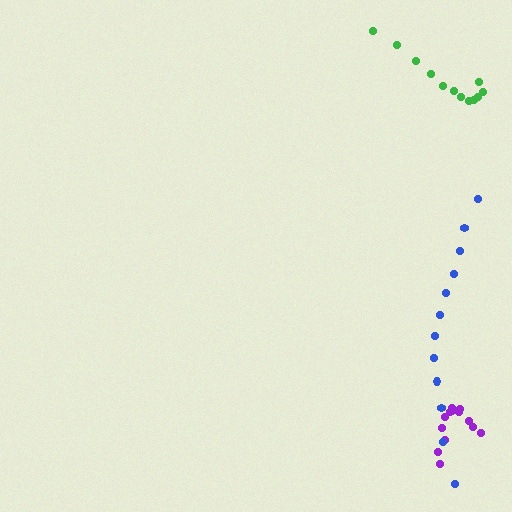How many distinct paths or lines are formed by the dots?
There are 3 distinct paths.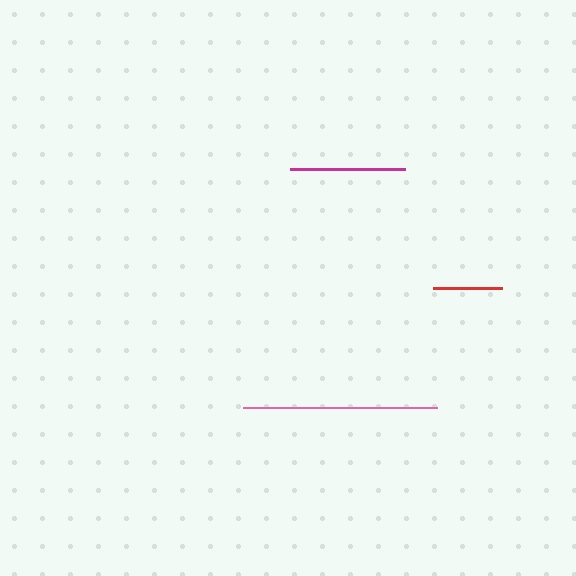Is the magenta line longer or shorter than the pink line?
The pink line is longer than the magenta line.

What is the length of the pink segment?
The pink segment is approximately 195 pixels long.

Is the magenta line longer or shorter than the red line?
The magenta line is longer than the red line.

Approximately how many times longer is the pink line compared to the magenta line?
The pink line is approximately 1.7 times the length of the magenta line.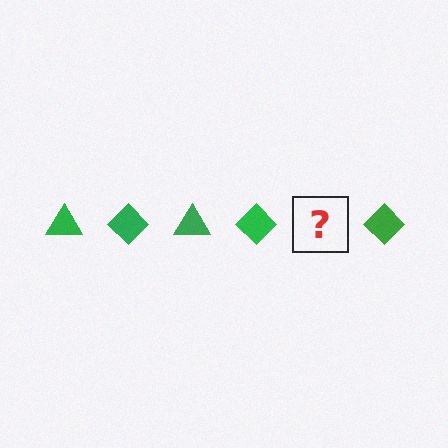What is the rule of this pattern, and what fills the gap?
The rule is that the pattern cycles through triangle, diamond shapes in green. The gap should be filled with a green triangle.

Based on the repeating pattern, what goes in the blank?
The blank should be a green triangle.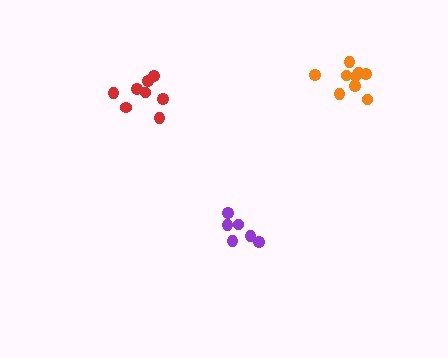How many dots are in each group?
Group 1: 8 dots, Group 2: 6 dots, Group 3: 9 dots (23 total).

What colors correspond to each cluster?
The clusters are colored: red, purple, orange.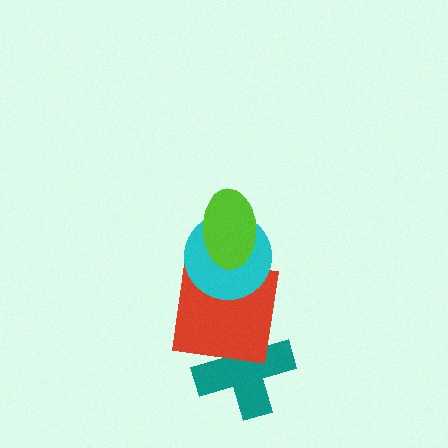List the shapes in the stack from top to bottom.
From top to bottom: the lime ellipse, the cyan circle, the red square, the teal cross.